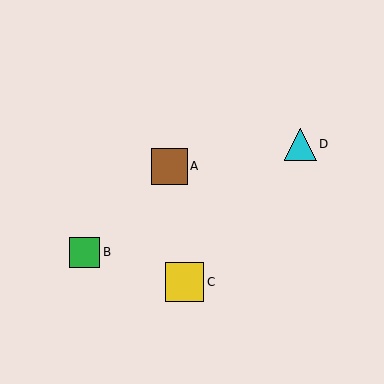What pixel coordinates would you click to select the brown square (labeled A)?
Click at (169, 166) to select the brown square A.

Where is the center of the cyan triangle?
The center of the cyan triangle is at (300, 144).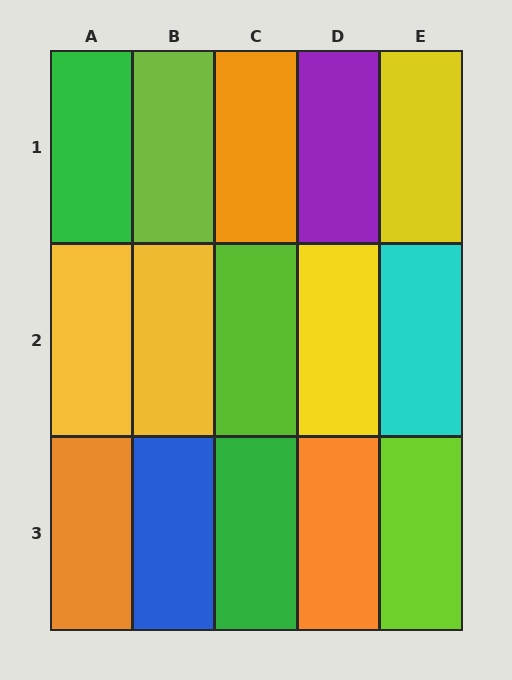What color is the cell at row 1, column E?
Yellow.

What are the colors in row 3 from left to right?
Orange, blue, green, orange, lime.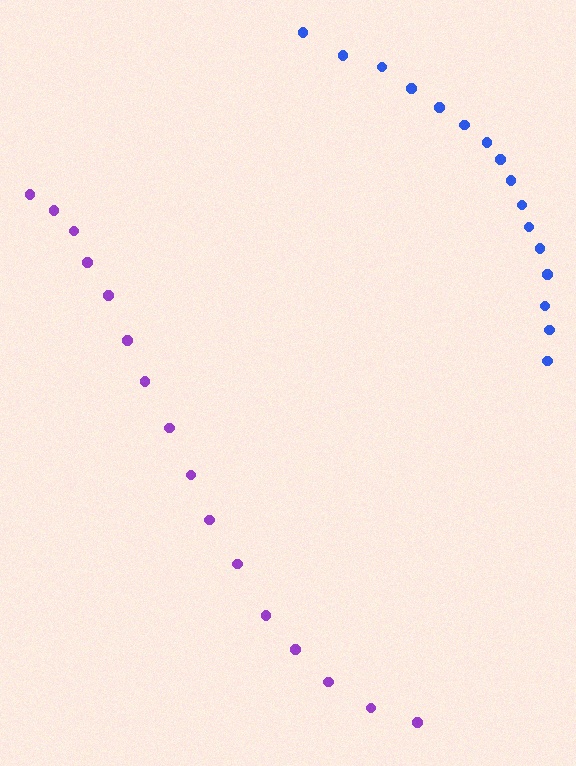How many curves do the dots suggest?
There are 2 distinct paths.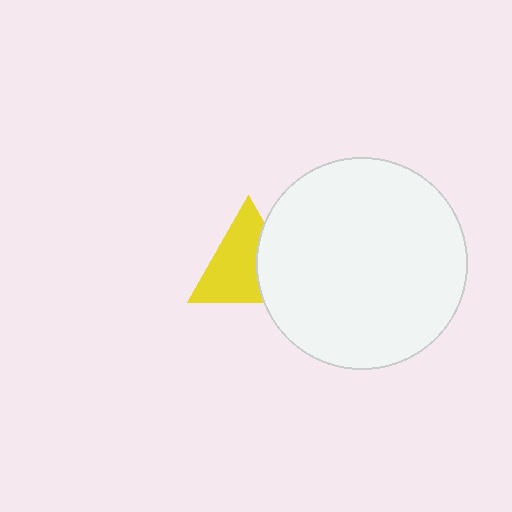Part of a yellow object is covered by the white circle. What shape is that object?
It is a triangle.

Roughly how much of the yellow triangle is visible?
Most of it is visible (roughly 65%).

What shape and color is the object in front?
The object in front is a white circle.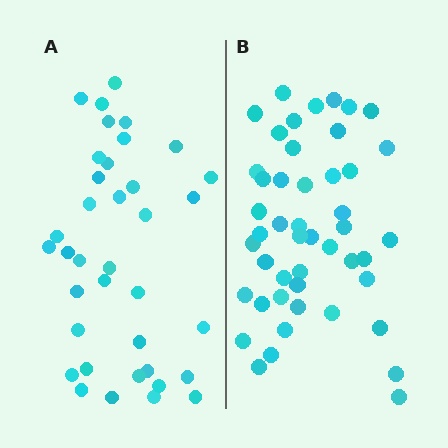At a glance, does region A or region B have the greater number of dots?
Region B (the right region) has more dots.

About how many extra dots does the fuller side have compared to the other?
Region B has roughly 10 or so more dots than region A.